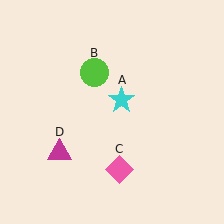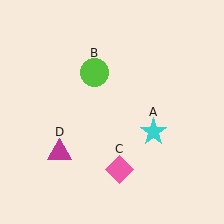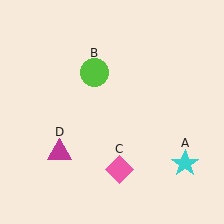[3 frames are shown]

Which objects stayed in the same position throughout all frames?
Lime circle (object B) and pink diamond (object C) and magenta triangle (object D) remained stationary.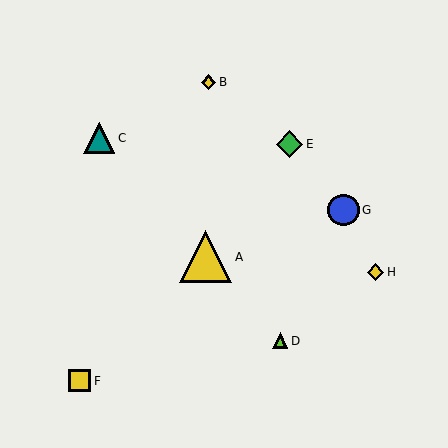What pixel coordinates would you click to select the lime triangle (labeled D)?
Click at (280, 341) to select the lime triangle D.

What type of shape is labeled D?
Shape D is a lime triangle.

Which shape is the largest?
The yellow triangle (labeled A) is the largest.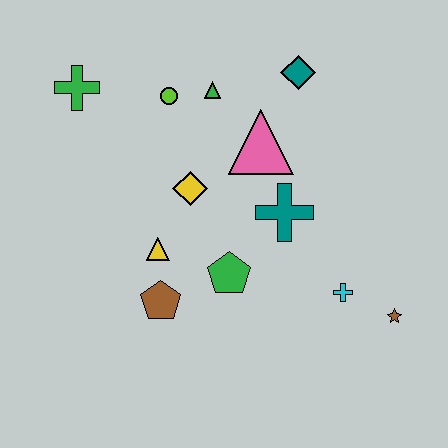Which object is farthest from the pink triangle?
The brown star is farthest from the pink triangle.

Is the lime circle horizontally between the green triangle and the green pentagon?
No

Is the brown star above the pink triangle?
No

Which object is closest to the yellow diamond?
The yellow triangle is closest to the yellow diamond.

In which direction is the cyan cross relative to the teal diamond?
The cyan cross is below the teal diamond.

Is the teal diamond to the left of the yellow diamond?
No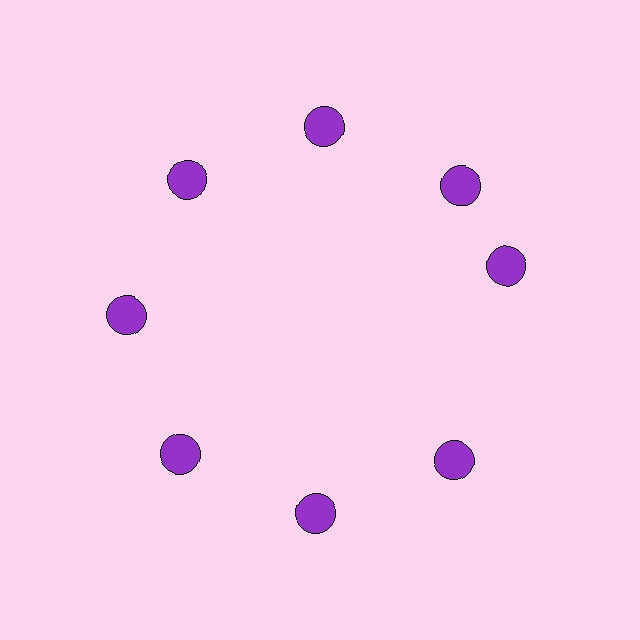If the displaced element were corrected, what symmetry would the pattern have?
It would have 8-fold rotational symmetry — the pattern would map onto itself every 45 degrees.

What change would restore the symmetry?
The symmetry would be restored by rotating it back into even spacing with its neighbors so that all 8 circles sit at equal angles and equal distance from the center.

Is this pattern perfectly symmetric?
No. The 8 purple circles are arranged in a ring, but one element near the 3 o'clock position is rotated out of alignment along the ring, breaking the 8-fold rotational symmetry.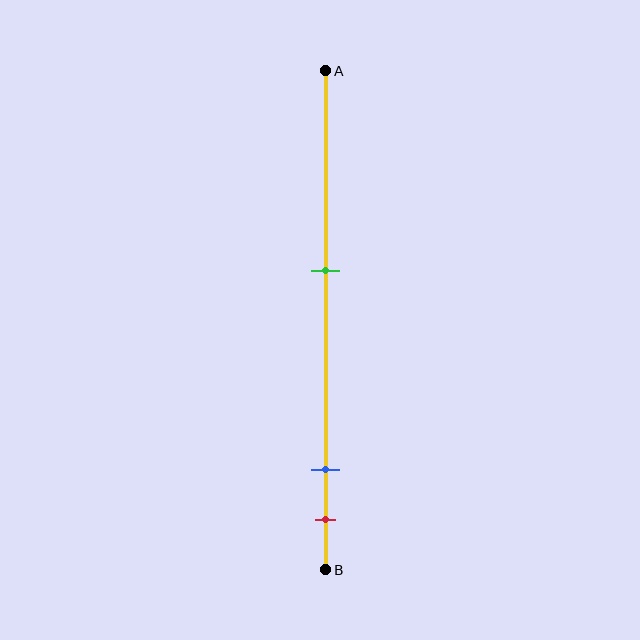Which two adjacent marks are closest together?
The blue and red marks are the closest adjacent pair.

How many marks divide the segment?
There are 3 marks dividing the segment.